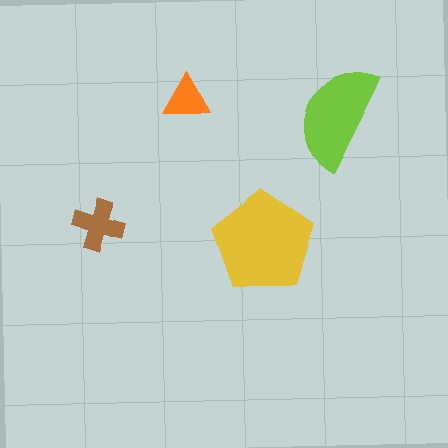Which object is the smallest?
The orange triangle.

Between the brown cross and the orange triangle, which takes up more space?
The brown cross.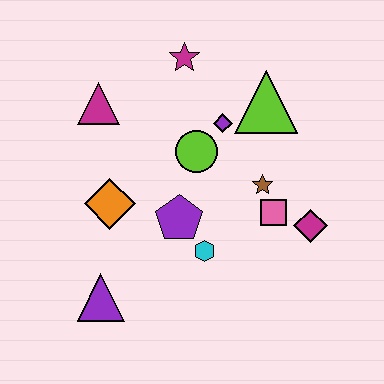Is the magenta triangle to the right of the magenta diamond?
No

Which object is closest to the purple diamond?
The lime circle is closest to the purple diamond.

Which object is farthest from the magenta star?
The purple triangle is farthest from the magenta star.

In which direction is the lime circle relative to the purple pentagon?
The lime circle is above the purple pentagon.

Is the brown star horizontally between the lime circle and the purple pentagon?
No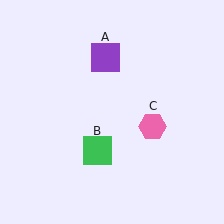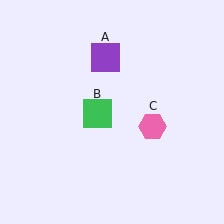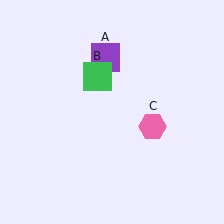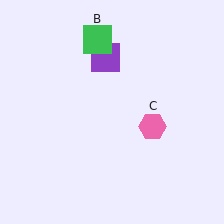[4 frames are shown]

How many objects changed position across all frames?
1 object changed position: green square (object B).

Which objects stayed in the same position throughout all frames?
Purple square (object A) and pink hexagon (object C) remained stationary.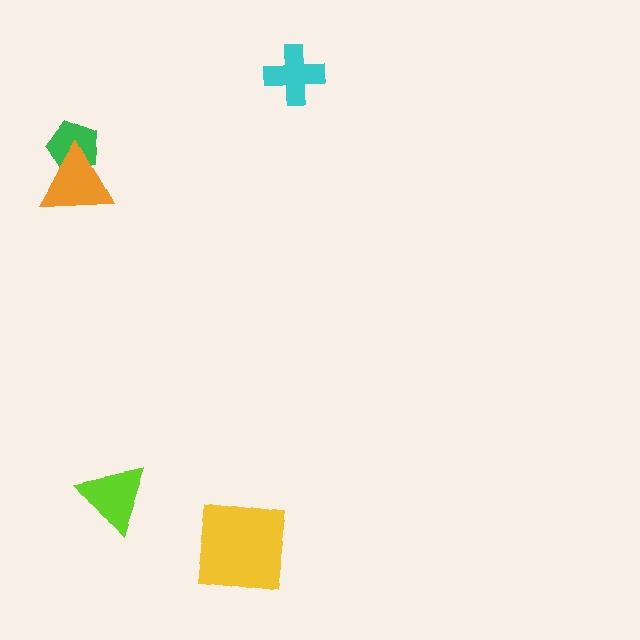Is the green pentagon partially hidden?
Yes, it is partially covered by another shape.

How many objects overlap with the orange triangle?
1 object overlaps with the orange triangle.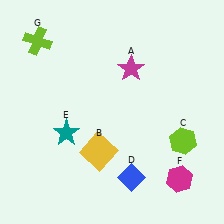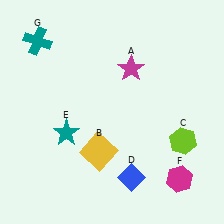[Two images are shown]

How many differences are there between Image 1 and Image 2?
There is 1 difference between the two images.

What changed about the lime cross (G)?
In Image 1, G is lime. In Image 2, it changed to teal.